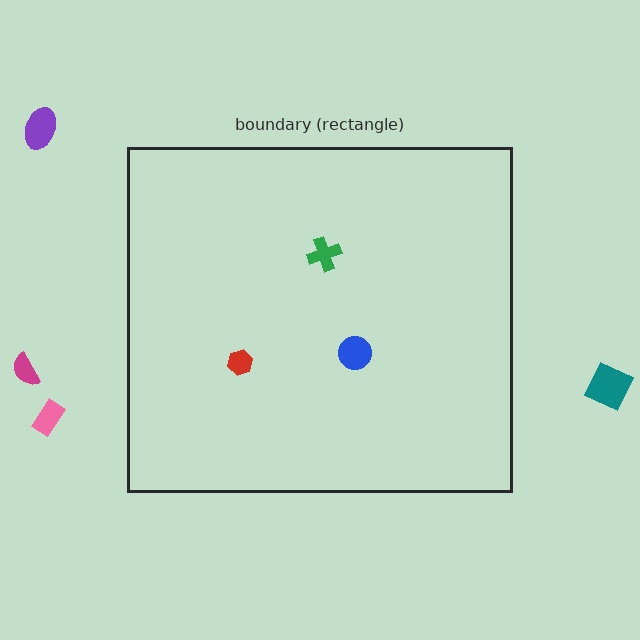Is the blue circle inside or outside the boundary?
Inside.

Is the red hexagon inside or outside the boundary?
Inside.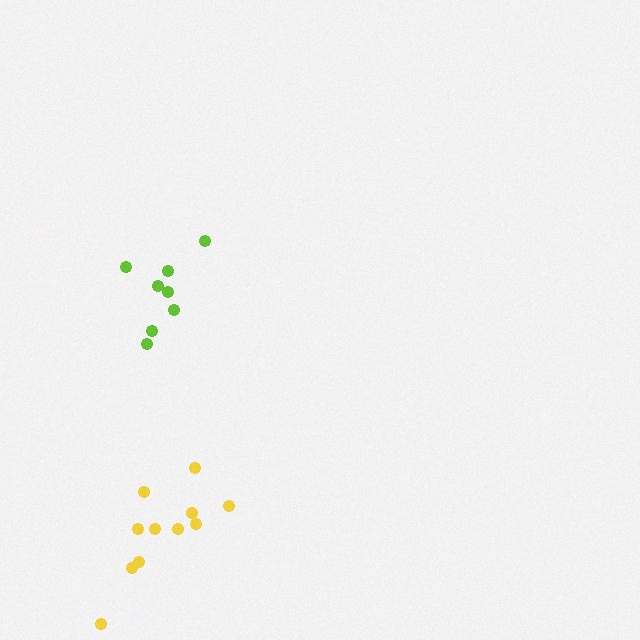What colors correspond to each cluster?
The clusters are colored: yellow, lime.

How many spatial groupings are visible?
There are 2 spatial groupings.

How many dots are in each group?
Group 1: 11 dots, Group 2: 8 dots (19 total).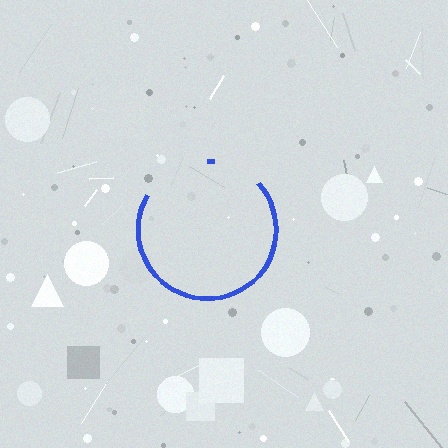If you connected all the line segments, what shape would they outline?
They would outline a circle.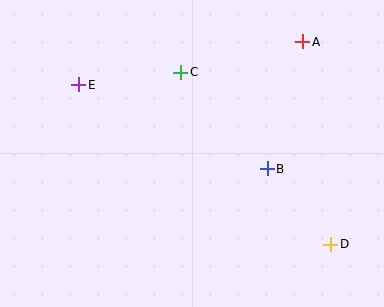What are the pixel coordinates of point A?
Point A is at (303, 42).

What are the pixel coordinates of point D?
Point D is at (331, 244).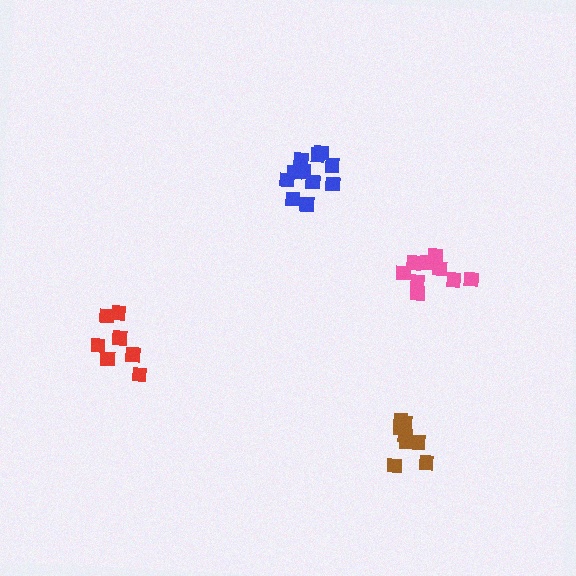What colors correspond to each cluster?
The clusters are colored: red, pink, brown, blue.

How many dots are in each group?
Group 1: 7 dots, Group 2: 10 dots, Group 3: 8 dots, Group 4: 12 dots (37 total).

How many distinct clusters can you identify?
There are 4 distinct clusters.